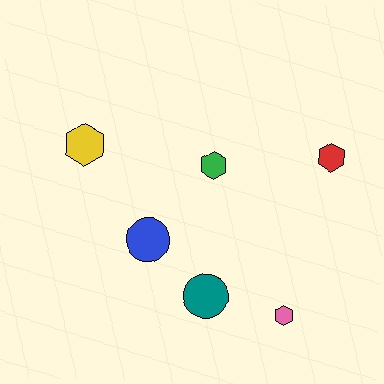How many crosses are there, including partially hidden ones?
There are no crosses.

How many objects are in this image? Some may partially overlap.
There are 6 objects.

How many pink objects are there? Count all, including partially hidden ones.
There is 1 pink object.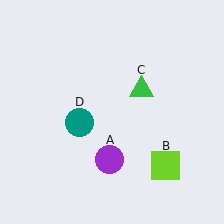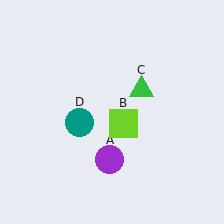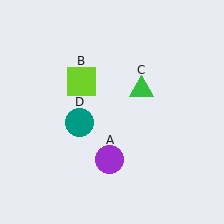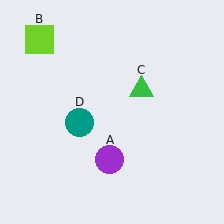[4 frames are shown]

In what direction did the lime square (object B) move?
The lime square (object B) moved up and to the left.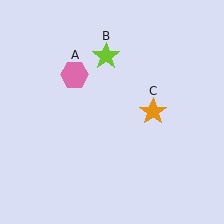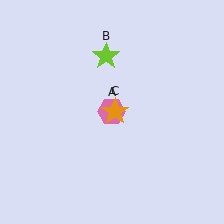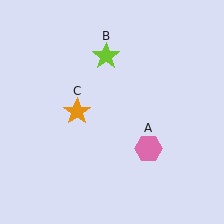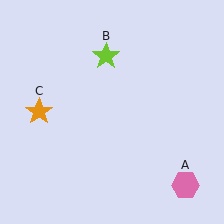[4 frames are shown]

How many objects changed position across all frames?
2 objects changed position: pink hexagon (object A), orange star (object C).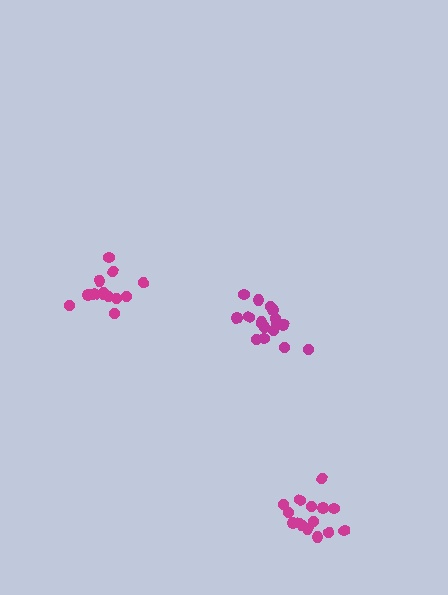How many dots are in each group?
Group 1: 14 dots, Group 2: 16 dots, Group 3: 15 dots (45 total).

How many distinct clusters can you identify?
There are 3 distinct clusters.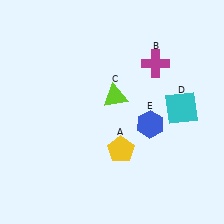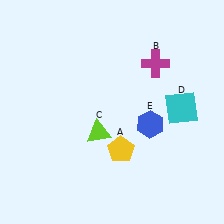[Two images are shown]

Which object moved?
The lime triangle (C) moved down.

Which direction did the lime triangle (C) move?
The lime triangle (C) moved down.